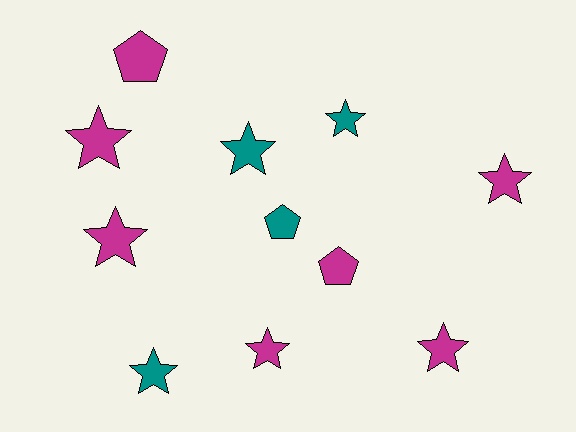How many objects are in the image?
There are 11 objects.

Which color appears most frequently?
Magenta, with 7 objects.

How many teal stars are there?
There are 3 teal stars.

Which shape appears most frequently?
Star, with 8 objects.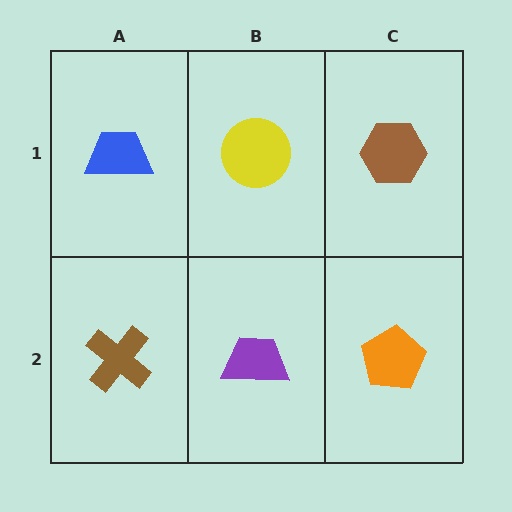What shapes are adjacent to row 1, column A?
A brown cross (row 2, column A), a yellow circle (row 1, column B).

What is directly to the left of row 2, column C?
A purple trapezoid.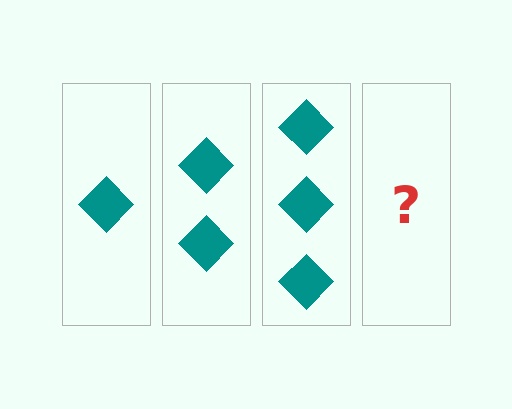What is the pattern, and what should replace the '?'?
The pattern is that each step adds one more diamond. The '?' should be 4 diamonds.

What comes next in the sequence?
The next element should be 4 diamonds.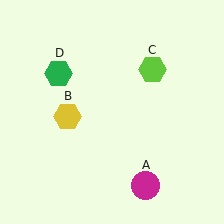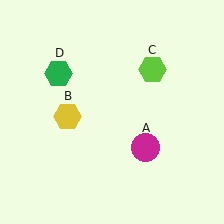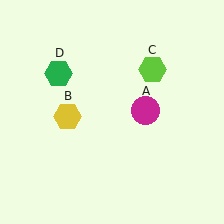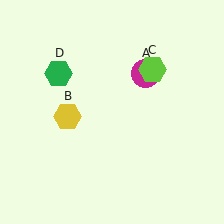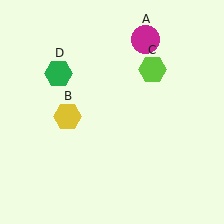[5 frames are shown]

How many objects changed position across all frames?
1 object changed position: magenta circle (object A).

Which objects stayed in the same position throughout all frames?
Yellow hexagon (object B) and lime hexagon (object C) and green hexagon (object D) remained stationary.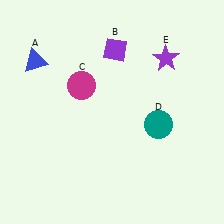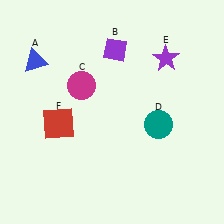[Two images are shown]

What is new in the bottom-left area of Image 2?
A red square (F) was added in the bottom-left area of Image 2.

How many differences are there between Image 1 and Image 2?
There is 1 difference between the two images.